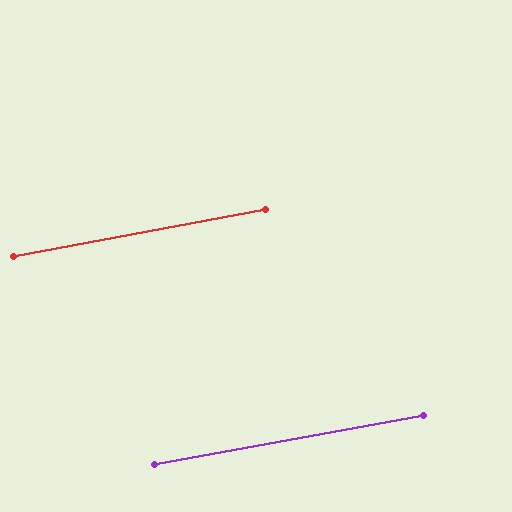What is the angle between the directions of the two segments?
Approximately 0 degrees.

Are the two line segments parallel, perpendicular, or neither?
Parallel — their directions differ by only 0.1°.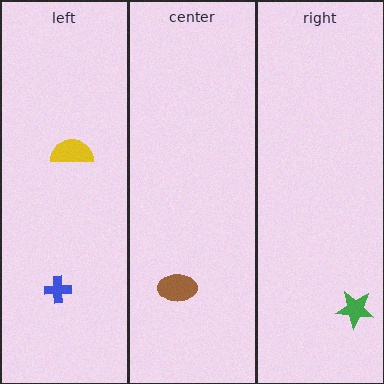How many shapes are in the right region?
1.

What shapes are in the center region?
The brown ellipse.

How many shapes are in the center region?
1.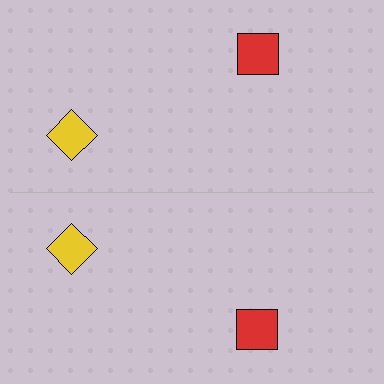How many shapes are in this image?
There are 4 shapes in this image.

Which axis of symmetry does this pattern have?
The pattern has a horizontal axis of symmetry running through the center of the image.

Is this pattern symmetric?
Yes, this pattern has bilateral (reflection) symmetry.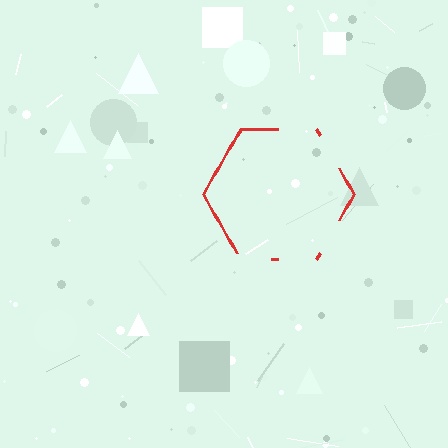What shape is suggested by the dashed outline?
The dashed outline suggests a hexagon.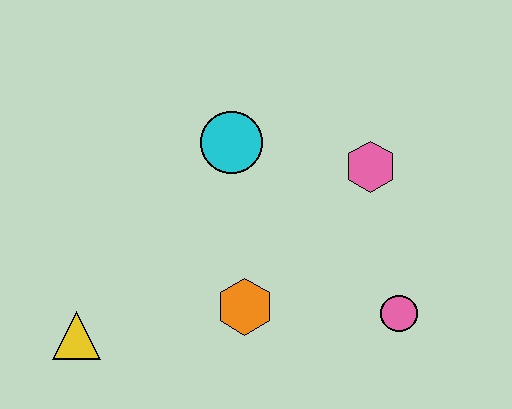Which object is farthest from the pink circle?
The yellow triangle is farthest from the pink circle.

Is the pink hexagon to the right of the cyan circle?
Yes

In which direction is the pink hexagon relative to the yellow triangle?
The pink hexagon is to the right of the yellow triangle.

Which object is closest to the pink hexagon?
The cyan circle is closest to the pink hexagon.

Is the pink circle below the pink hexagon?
Yes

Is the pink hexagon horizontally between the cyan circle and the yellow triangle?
No